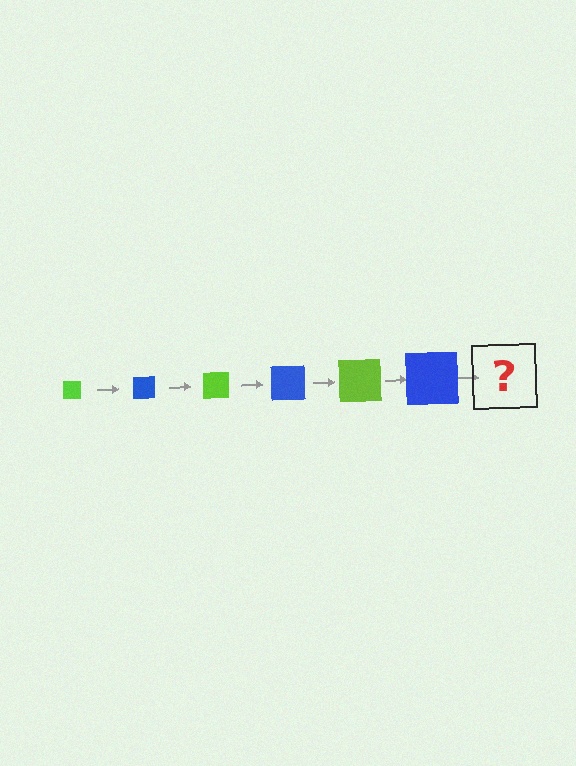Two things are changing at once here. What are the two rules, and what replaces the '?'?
The two rules are that the square grows larger each step and the color cycles through lime and blue. The '?' should be a lime square, larger than the previous one.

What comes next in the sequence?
The next element should be a lime square, larger than the previous one.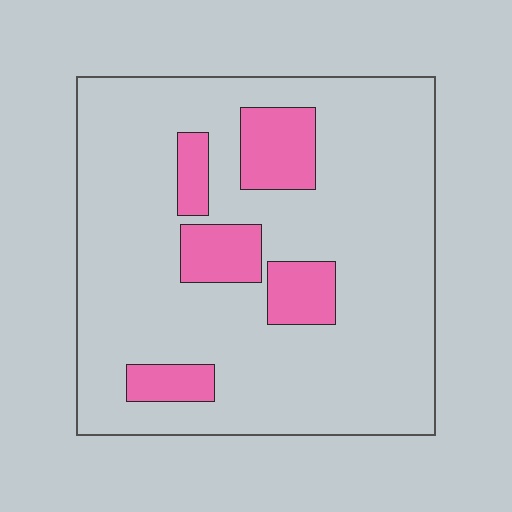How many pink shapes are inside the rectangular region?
5.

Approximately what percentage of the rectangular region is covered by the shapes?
Approximately 15%.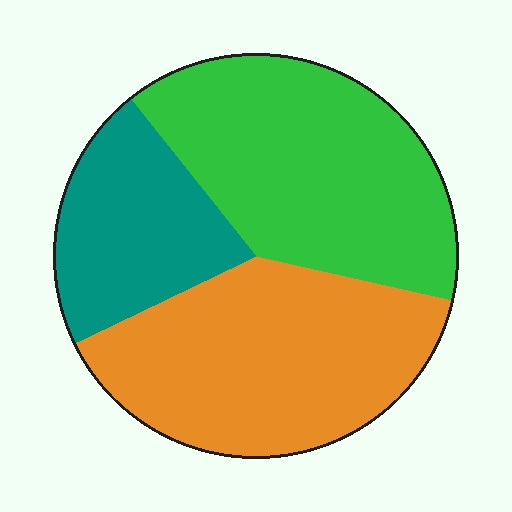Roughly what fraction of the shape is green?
Green covers about 40% of the shape.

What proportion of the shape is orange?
Orange covers about 40% of the shape.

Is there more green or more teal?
Green.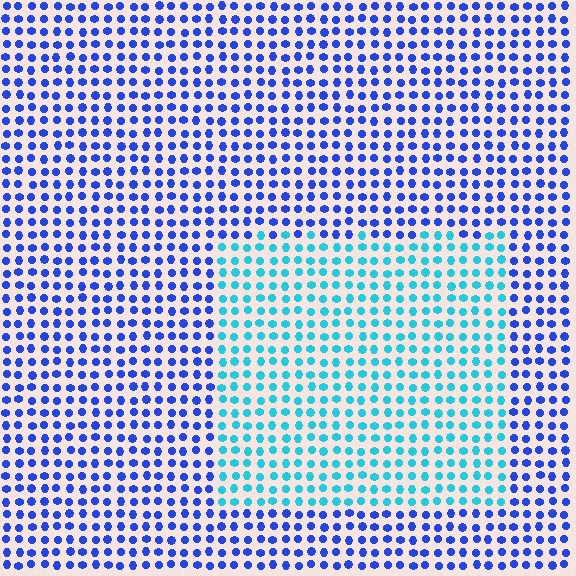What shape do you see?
I see a rectangle.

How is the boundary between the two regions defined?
The boundary is defined purely by a slight shift in hue (about 45 degrees). Spacing, size, and orientation are identical on both sides.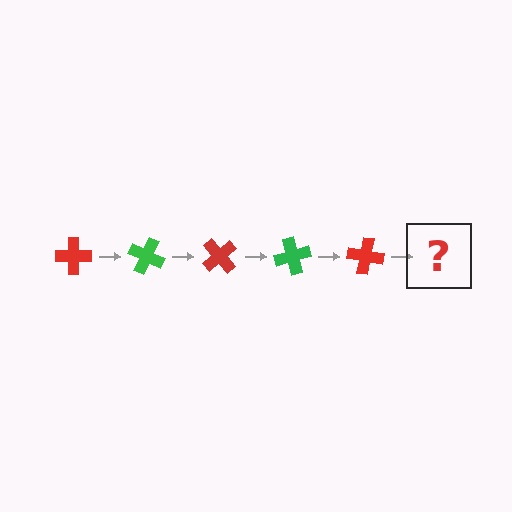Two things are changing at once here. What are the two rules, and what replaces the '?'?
The two rules are that it rotates 25 degrees each step and the color cycles through red and green. The '?' should be a green cross, rotated 125 degrees from the start.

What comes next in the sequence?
The next element should be a green cross, rotated 125 degrees from the start.